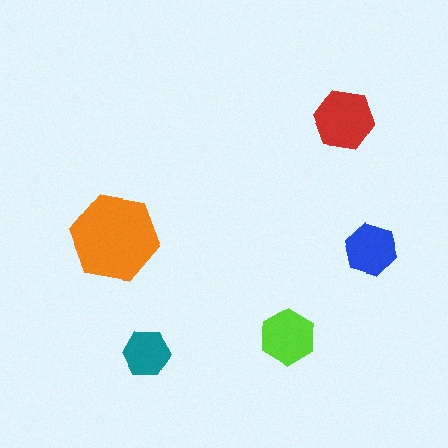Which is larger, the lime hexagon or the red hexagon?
The red one.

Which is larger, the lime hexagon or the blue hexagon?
The lime one.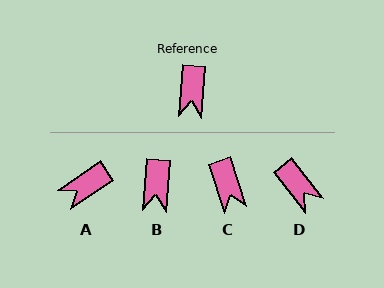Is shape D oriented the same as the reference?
No, it is off by about 43 degrees.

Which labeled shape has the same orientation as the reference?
B.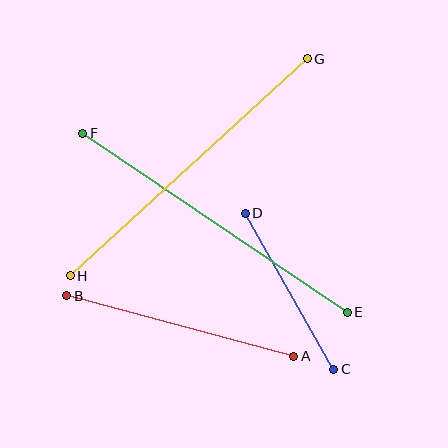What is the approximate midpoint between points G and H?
The midpoint is at approximately (189, 167) pixels.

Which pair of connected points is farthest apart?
Points G and H are farthest apart.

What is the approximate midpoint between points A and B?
The midpoint is at approximately (180, 326) pixels.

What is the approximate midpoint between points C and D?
The midpoint is at approximately (289, 291) pixels.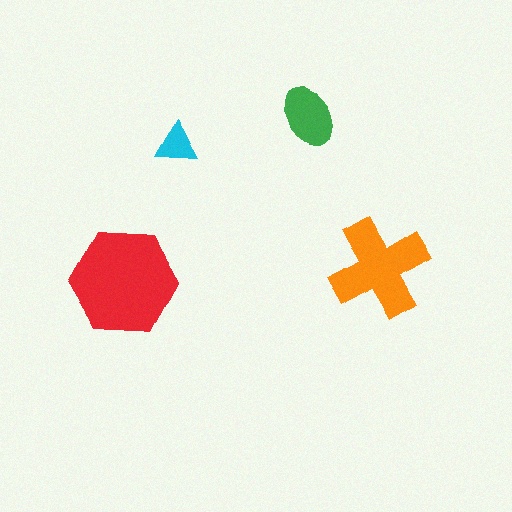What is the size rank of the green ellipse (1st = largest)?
3rd.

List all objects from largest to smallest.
The red hexagon, the orange cross, the green ellipse, the cyan triangle.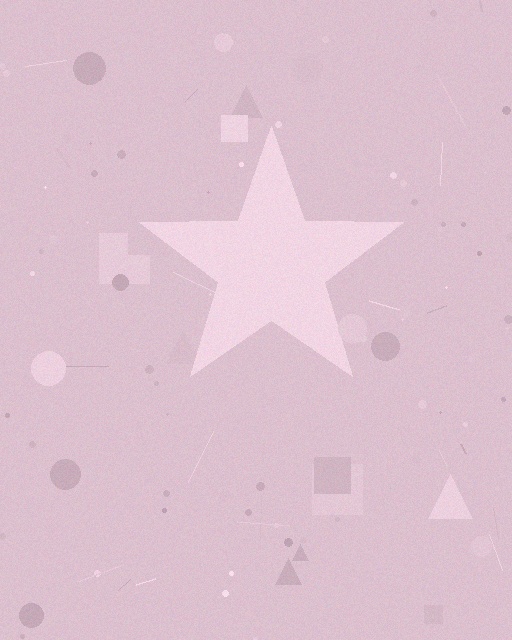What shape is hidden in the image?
A star is hidden in the image.